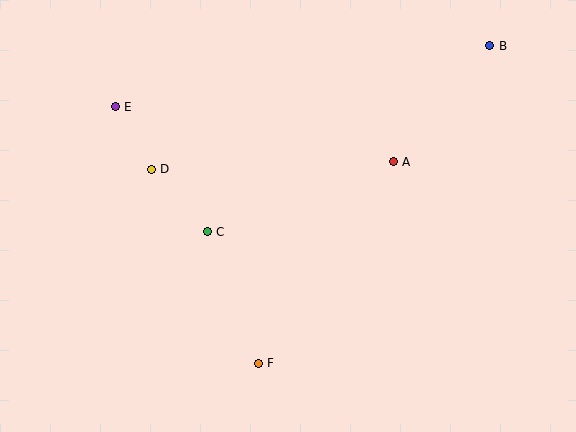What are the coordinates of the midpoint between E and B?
The midpoint between E and B is at (302, 76).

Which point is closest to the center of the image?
Point C at (207, 232) is closest to the center.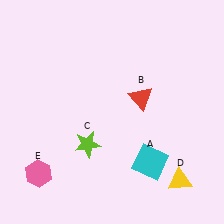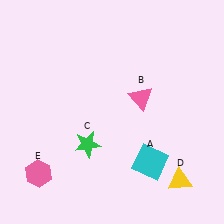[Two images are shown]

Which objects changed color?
B changed from red to pink. C changed from lime to green.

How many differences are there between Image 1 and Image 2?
There are 2 differences between the two images.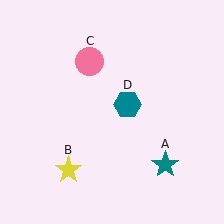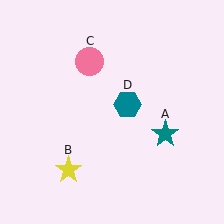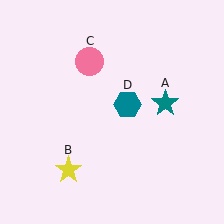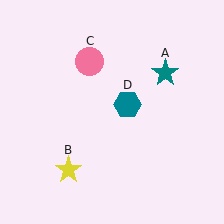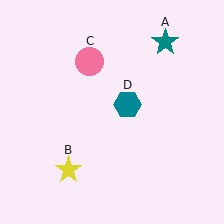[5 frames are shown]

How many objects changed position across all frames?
1 object changed position: teal star (object A).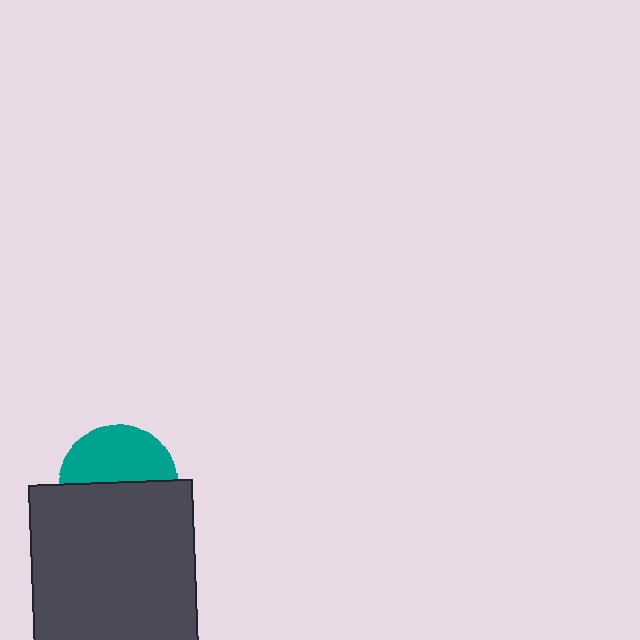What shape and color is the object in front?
The object in front is a dark gray square.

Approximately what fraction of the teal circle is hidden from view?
Roughly 53% of the teal circle is hidden behind the dark gray square.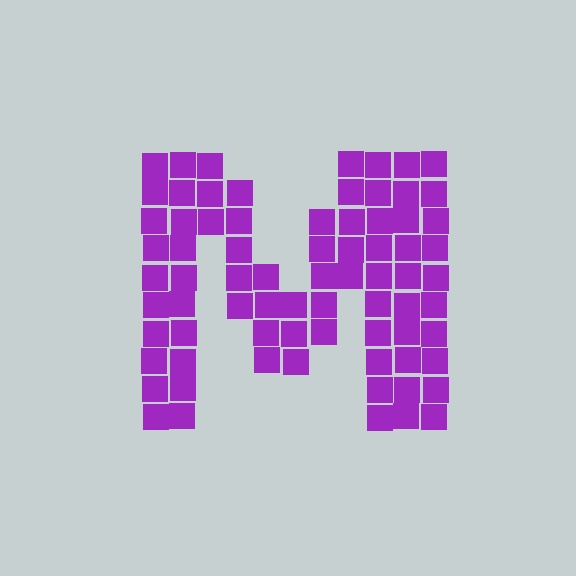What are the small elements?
The small elements are squares.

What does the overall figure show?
The overall figure shows the letter M.